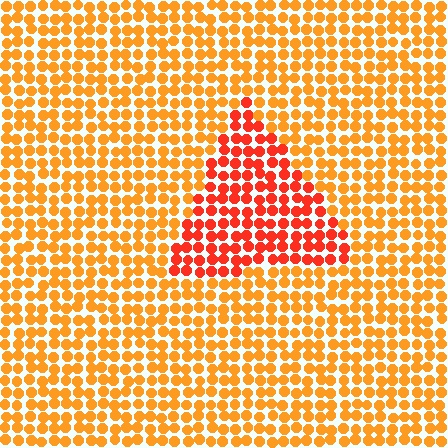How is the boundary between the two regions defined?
The boundary is defined purely by a slight shift in hue (about 30 degrees). Spacing, size, and orientation are identical on both sides.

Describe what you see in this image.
The image is filled with small orange elements in a uniform arrangement. A triangle-shaped region is visible where the elements are tinted to a slightly different hue, forming a subtle color boundary.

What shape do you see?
I see a triangle.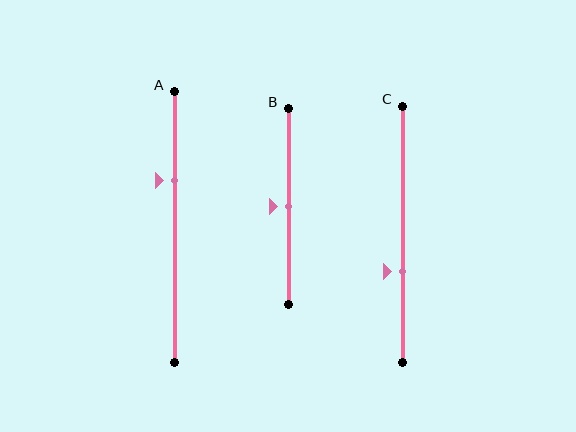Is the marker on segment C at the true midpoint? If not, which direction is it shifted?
No, the marker on segment C is shifted downward by about 15% of the segment length.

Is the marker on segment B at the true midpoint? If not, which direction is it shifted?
Yes, the marker on segment B is at the true midpoint.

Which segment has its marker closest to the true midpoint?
Segment B has its marker closest to the true midpoint.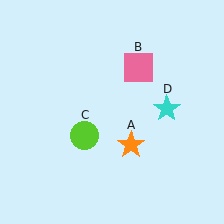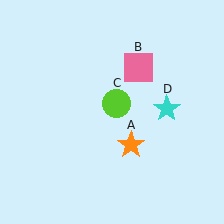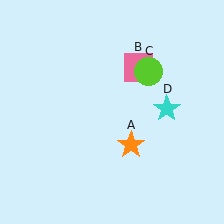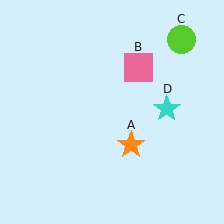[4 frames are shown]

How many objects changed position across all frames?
1 object changed position: lime circle (object C).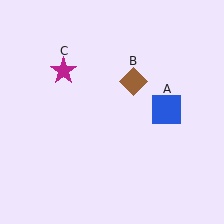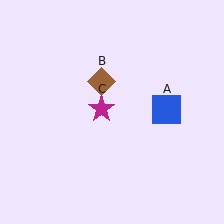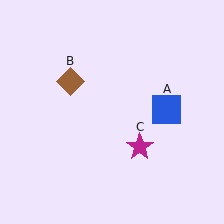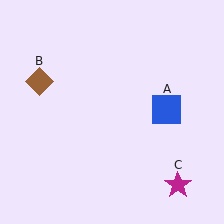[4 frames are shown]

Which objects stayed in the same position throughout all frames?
Blue square (object A) remained stationary.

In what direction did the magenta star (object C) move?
The magenta star (object C) moved down and to the right.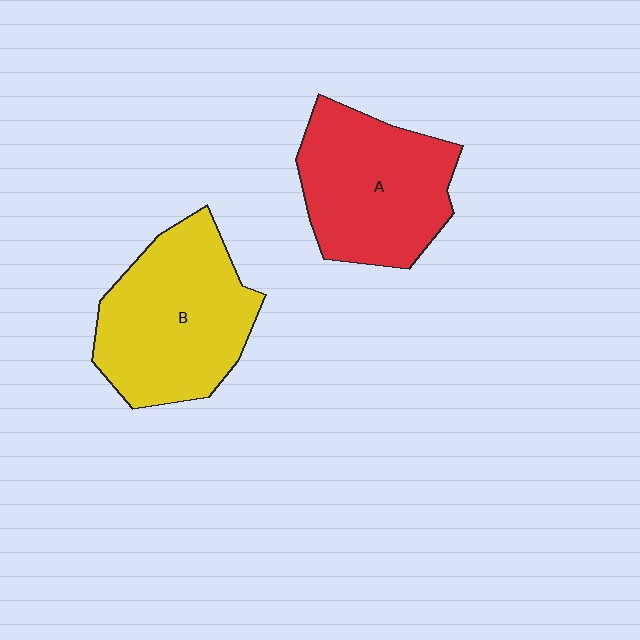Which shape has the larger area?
Shape B (yellow).